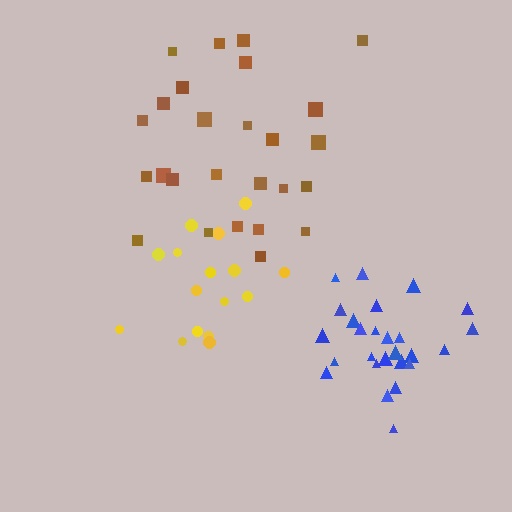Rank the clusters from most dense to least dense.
blue, brown, yellow.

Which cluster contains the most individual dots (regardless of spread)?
Blue (26).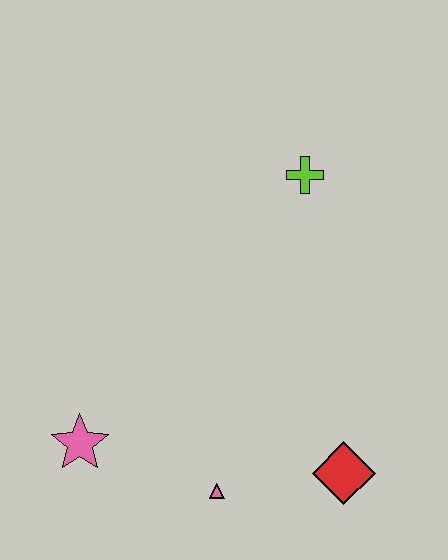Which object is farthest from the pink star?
The lime cross is farthest from the pink star.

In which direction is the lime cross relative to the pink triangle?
The lime cross is above the pink triangle.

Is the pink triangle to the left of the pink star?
No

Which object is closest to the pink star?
The pink triangle is closest to the pink star.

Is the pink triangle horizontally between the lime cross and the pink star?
Yes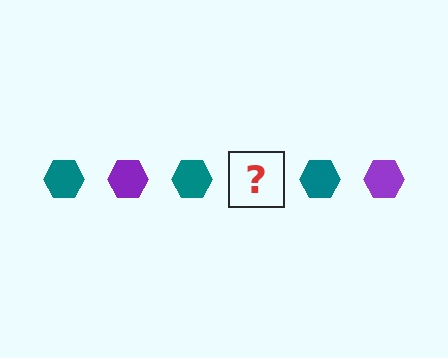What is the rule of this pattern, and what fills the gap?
The rule is that the pattern cycles through teal, purple hexagons. The gap should be filled with a purple hexagon.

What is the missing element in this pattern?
The missing element is a purple hexagon.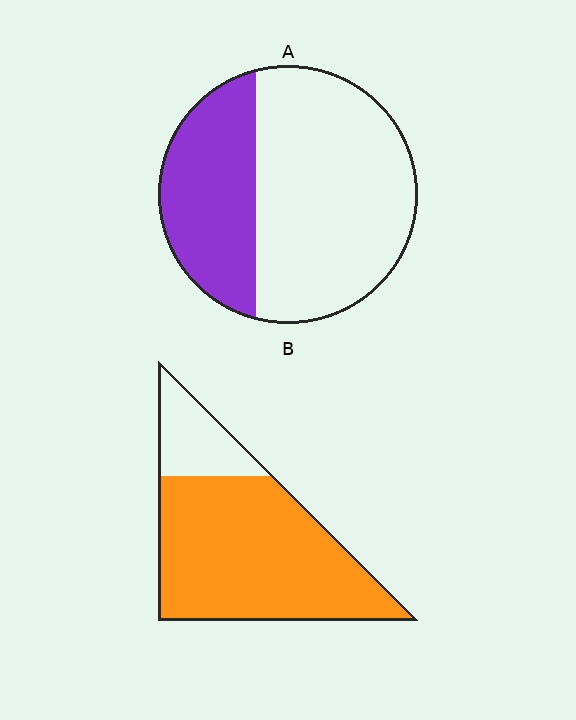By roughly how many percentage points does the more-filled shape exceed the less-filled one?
By roughly 45 percentage points (B over A).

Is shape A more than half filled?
No.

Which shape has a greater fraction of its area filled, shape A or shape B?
Shape B.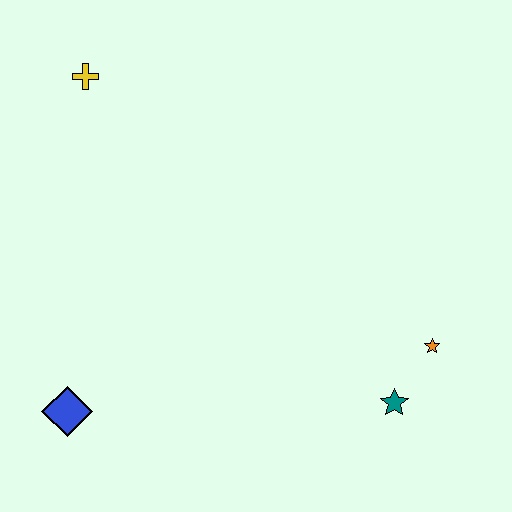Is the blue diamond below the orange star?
Yes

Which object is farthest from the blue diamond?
The orange star is farthest from the blue diamond.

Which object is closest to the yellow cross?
The blue diamond is closest to the yellow cross.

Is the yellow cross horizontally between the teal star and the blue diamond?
Yes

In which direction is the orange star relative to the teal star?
The orange star is above the teal star.